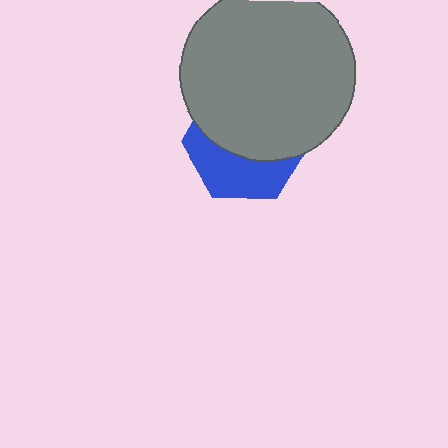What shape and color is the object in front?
The object in front is a gray circle.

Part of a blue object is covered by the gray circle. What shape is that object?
It is a hexagon.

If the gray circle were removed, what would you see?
You would see the complete blue hexagon.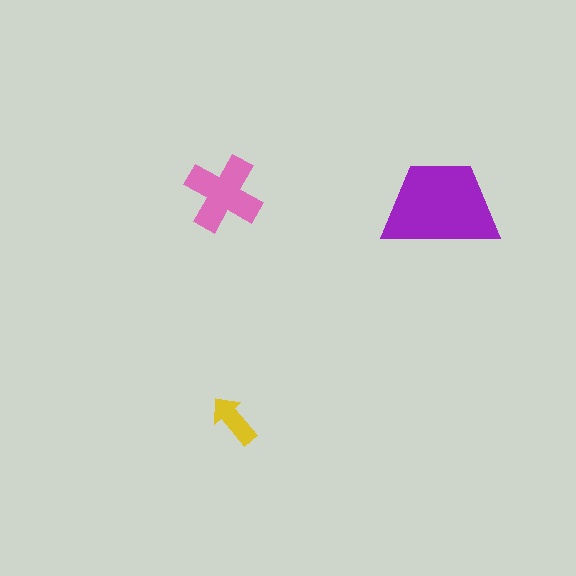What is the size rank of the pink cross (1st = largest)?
2nd.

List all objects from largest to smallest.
The purple trapezoid, the pink cross, the yellow arrow.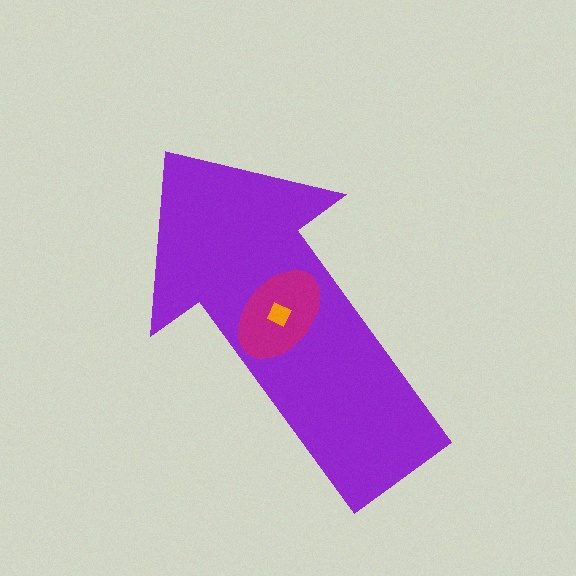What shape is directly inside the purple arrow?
The magenta ellipse.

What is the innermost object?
The orange diamond.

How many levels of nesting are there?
3.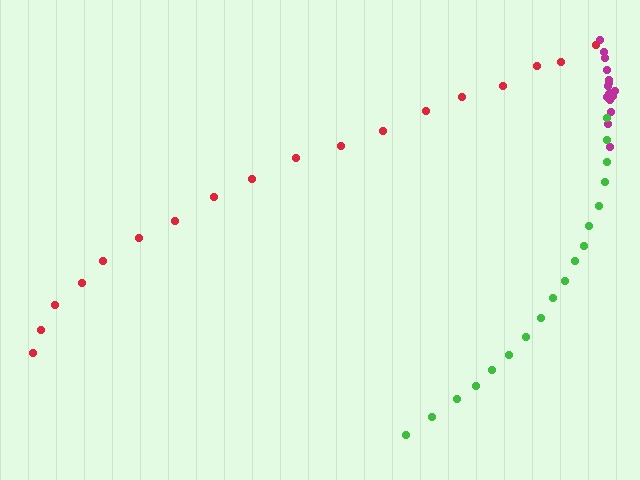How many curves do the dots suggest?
There are 3 distinct paths.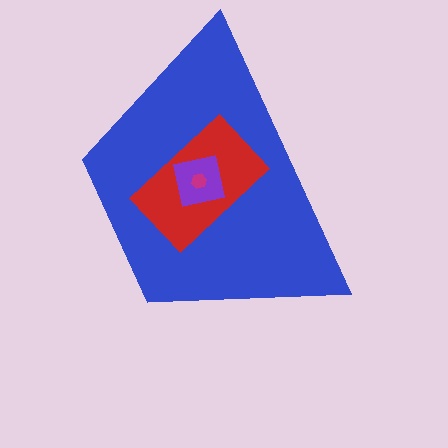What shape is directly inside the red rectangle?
The purple square.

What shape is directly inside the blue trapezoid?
The red rectangle.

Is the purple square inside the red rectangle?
Yes.